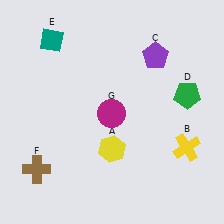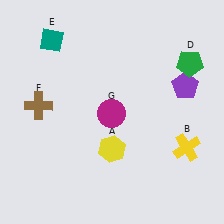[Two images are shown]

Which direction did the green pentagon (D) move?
The green pentagon (D) moved up.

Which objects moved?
The objects that moved are: the purple pentagon (C), the green pentagon (D), the brown cross (F).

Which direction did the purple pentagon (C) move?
The purple pentagon (C) moved down.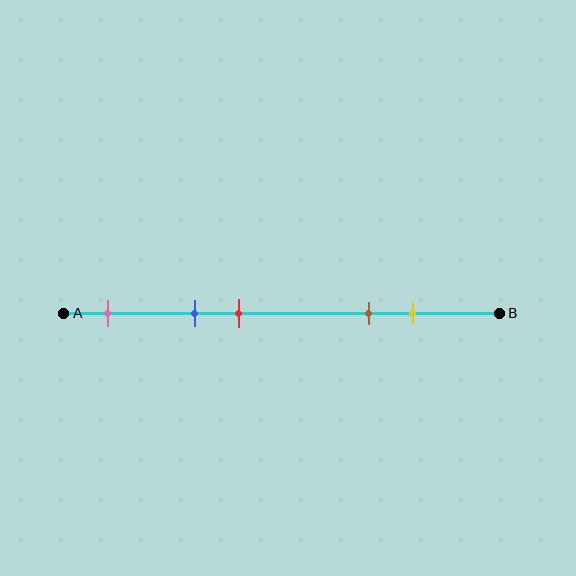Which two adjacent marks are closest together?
The blue and red marks are the closest adjacent pair.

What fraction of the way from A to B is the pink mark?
The pink mark is approximately 10% (0.1) of the way from A to B.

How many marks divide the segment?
There are 5 marks dividing the segment.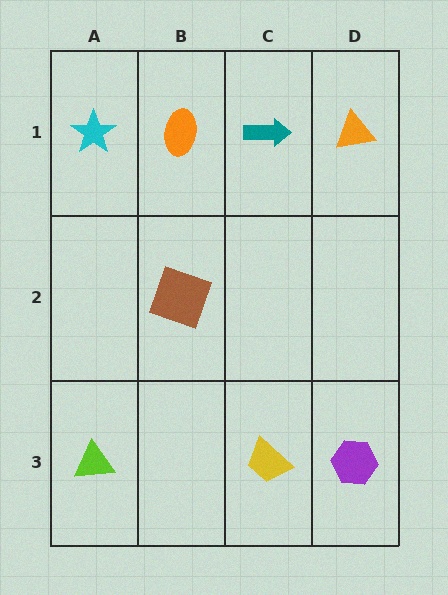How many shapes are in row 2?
1 shape.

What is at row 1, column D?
An orange triangle.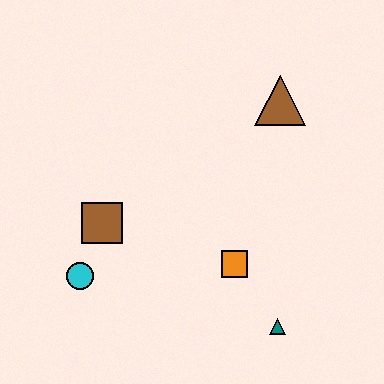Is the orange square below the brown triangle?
Yes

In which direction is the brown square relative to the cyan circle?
The brown square is above the cyan circle.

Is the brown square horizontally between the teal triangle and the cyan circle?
Yes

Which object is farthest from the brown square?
The brown triangle is farthest from the brown square.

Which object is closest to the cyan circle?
The brown square is closest to the cyan circle.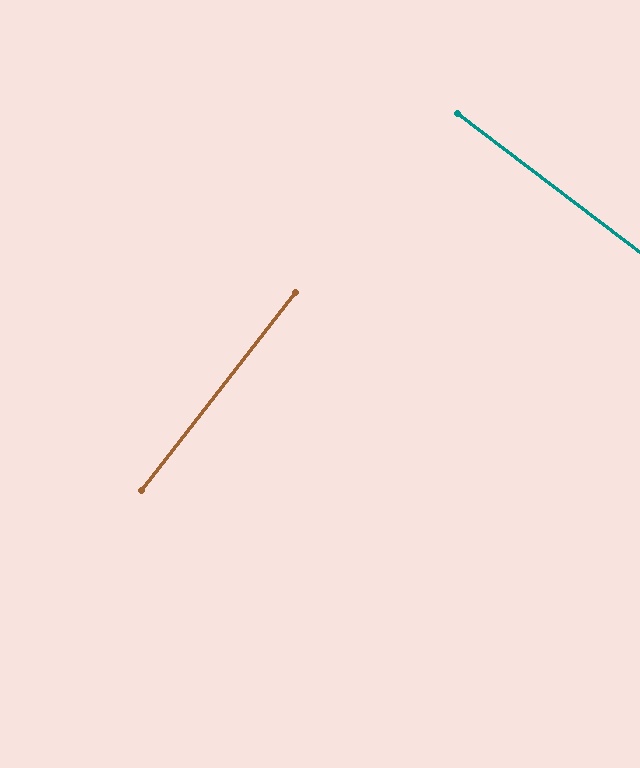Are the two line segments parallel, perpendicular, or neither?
Perpendicular — they meet at approximately 89°.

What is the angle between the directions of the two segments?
Approximately 89 degrees.